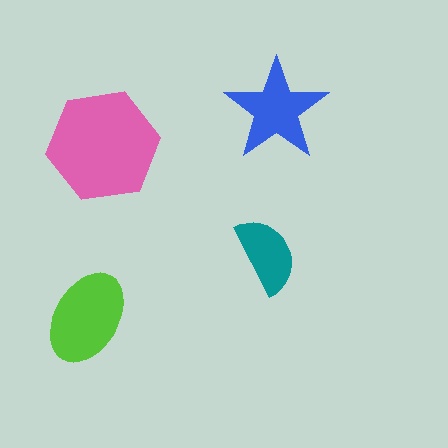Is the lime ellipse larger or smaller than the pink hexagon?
Smaller.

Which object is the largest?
The pink hexagon.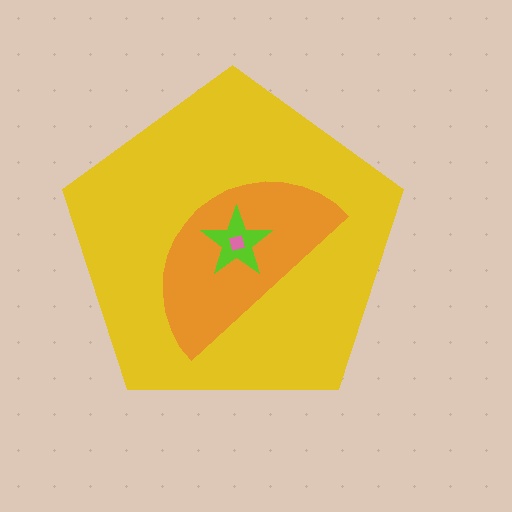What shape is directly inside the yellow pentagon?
The orange semicircle.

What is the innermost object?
The pink square.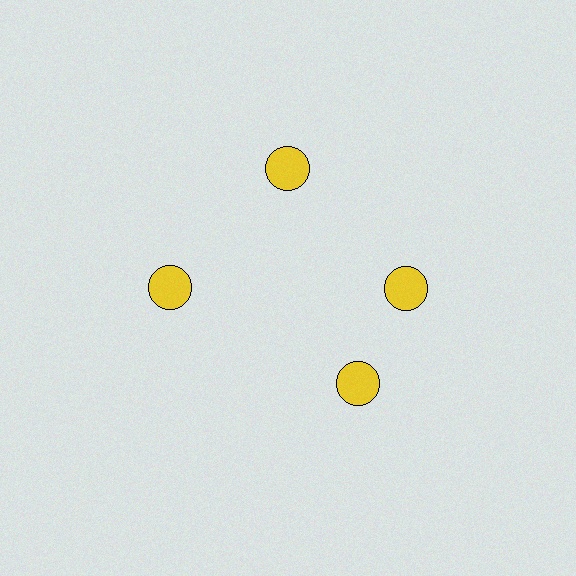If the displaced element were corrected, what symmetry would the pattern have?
It would have 4-fold rotational symmetry — the pattern would map onto itself every 90 degrees.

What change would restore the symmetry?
The symmetry would be restored by rotating it back into even spacing with its neighbors so that all 4 circles sit at equal angles and equal distance from the center.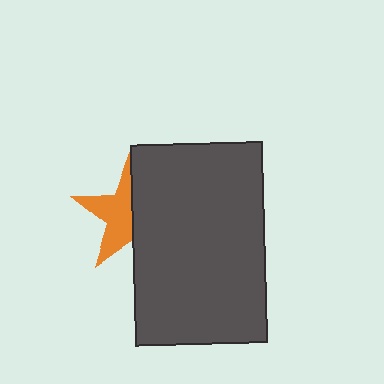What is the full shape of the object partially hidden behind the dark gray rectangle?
The partially hidden object is an orange star.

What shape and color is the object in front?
The object in front is a dark gray rectangle.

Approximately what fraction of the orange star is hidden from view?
Roughly 48% of the orange star is hidden behind the dark gray rectangle.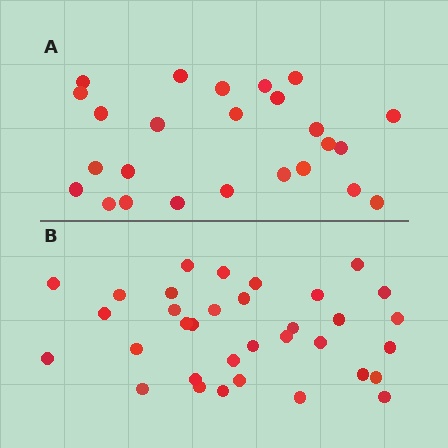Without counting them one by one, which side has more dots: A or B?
Region B (the bottom region) has more dots.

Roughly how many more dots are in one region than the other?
Region B has roughly 8 or so more dots than region A.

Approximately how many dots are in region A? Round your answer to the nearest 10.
About 20 dots. (The exact count is 25, which rounds to 20.)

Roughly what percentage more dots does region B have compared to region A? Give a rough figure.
About 35% more.